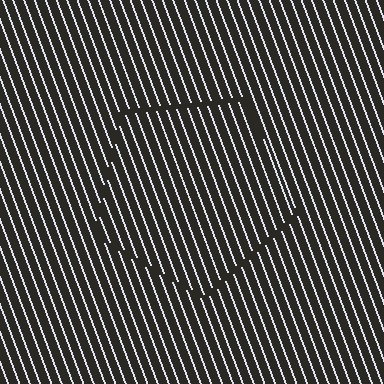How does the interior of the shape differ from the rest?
The interior of the shape contains the same grating, shifted by half a period — the contour is defined by the phase discontinuity where line-ends from the inner and outer gratings abut.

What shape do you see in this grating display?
An illusory pentagon. The interior of the shape contains the same grating, shifted by half a period — the contour is defined by the phase discontinuity where line-ends from the inner and outer gratings abut.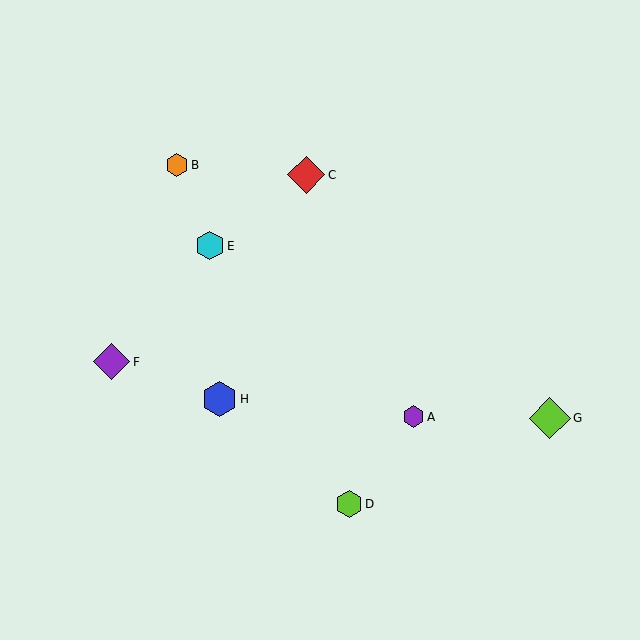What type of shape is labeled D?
Shape D is a lime hexagon.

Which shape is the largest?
The lime diamond (labeled G) is the largest.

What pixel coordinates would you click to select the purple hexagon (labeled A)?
Click at (413, 417) to select the purple hexagon A.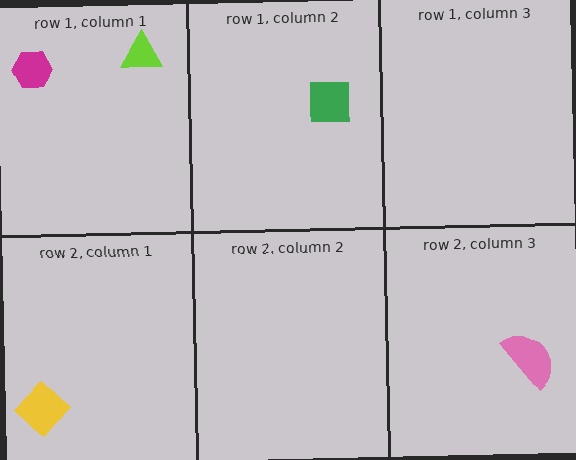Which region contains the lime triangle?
The row 1, column 1 region.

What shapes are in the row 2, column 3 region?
The pink semicircle.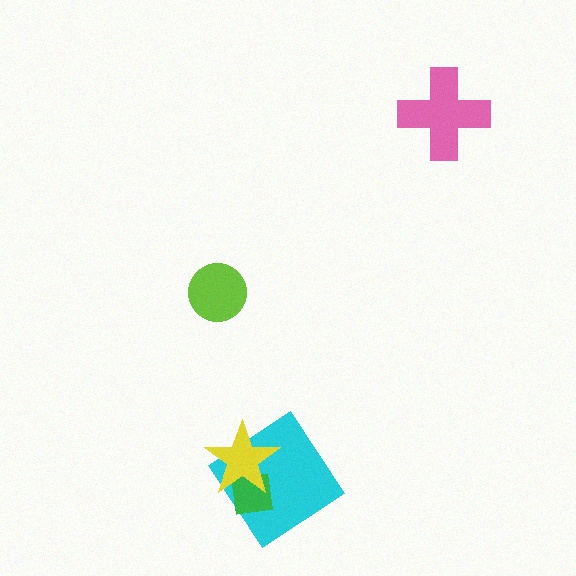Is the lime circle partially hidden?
No, no other shape covers it.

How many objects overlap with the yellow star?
2 objects overlap with the yellow star.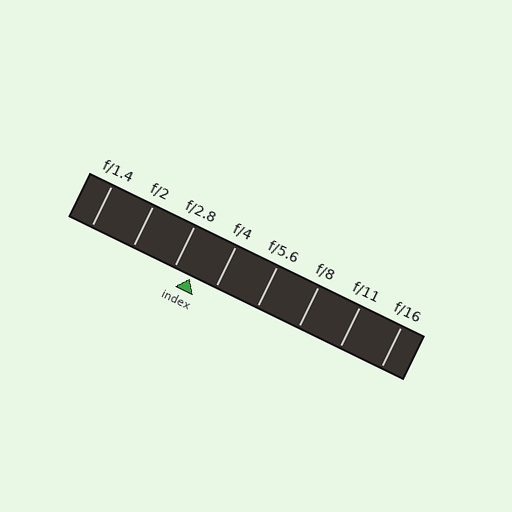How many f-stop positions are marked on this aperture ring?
There are 8 f-stop positions marked.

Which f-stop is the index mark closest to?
The index mark is closest to f/2.8.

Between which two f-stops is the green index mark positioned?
The index mark is between f/2.8 and f/4.